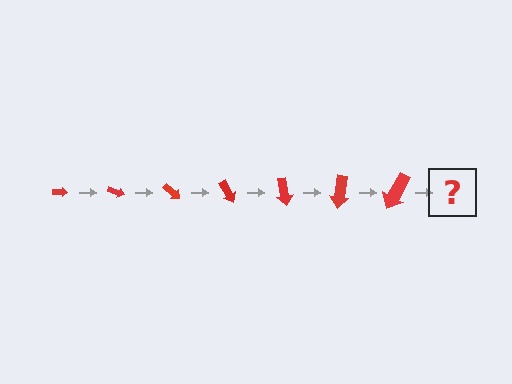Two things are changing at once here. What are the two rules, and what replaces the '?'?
The two rules are that the arrow grows larger each step and it rotates 20 degrees each step. The '?' should be an arrow, larger than the previous one and rotated 140 degrees from the start.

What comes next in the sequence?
The next element should be an arrow, larger than the previous one and rotated 140 degrees from the start.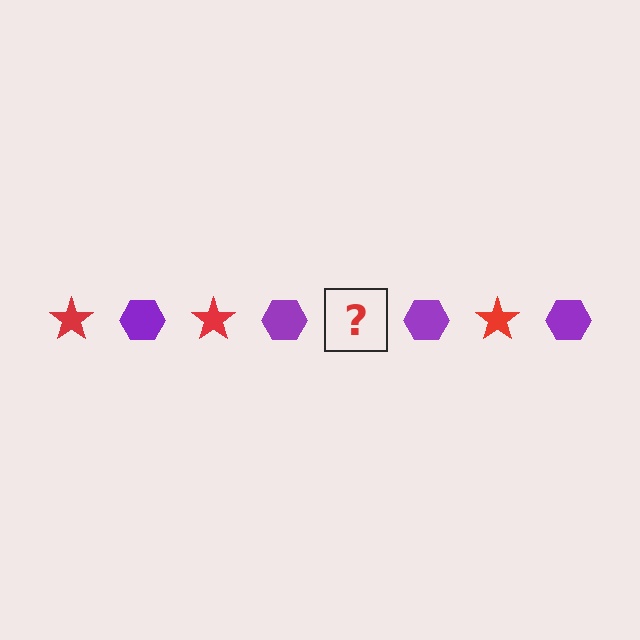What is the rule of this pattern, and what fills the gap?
The rule is that the pattern alternates between red star and purple hexagon. The gap should be filled with a red star.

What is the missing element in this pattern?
The missing element is a red star.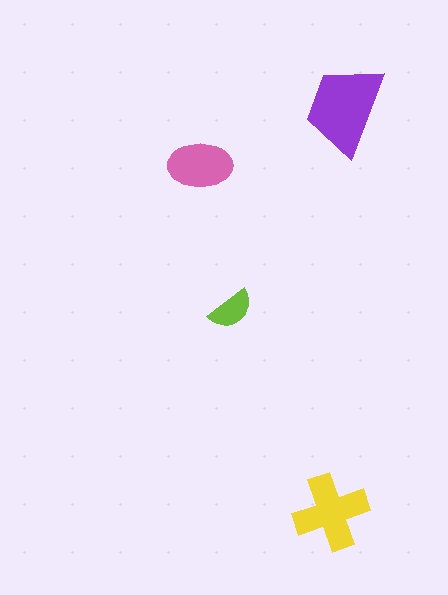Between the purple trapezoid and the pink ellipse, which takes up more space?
The purple trapezoid.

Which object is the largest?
The purple trapezoid.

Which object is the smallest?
The lime semicircle.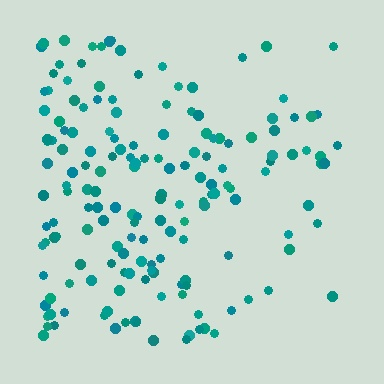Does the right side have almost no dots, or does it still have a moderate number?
Still a moderate number, just noticeably fewer than the left.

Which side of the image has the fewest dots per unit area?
The right.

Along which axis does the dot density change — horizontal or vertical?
Horizontal.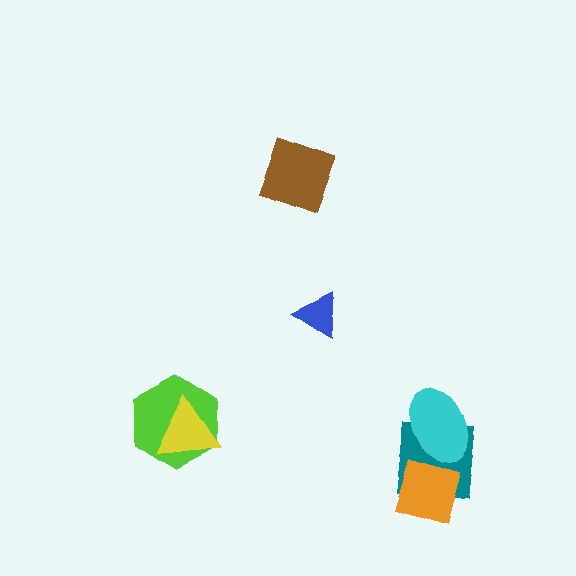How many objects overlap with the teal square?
2 objects overlap with the teal square.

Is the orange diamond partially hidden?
Yes, it is partially covered by another shape.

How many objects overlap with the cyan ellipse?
2 objects overlap with the cyan ellipse.